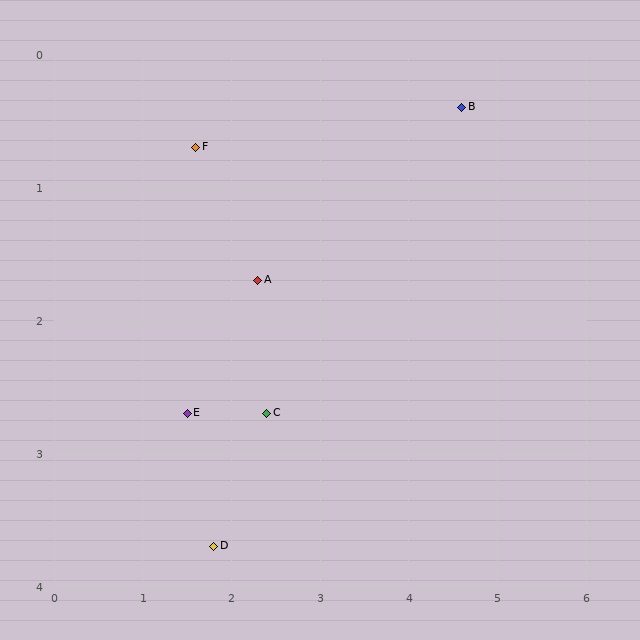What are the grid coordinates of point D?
Point D is at approximately (1.8, 3.7).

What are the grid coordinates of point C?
Point C is at approximately (2.4, 2.7).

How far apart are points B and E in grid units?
Points B and E are about 3.9 grid units apart.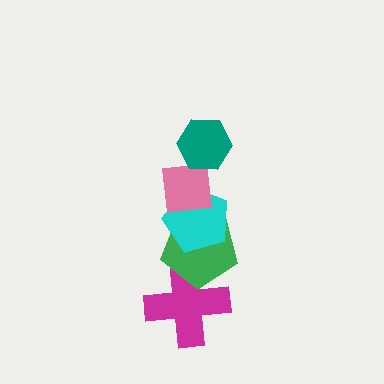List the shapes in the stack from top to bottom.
From top to bottom: the teal hexagon, the pink square, the cyan pentagon, the green pentagon, the magenta cross.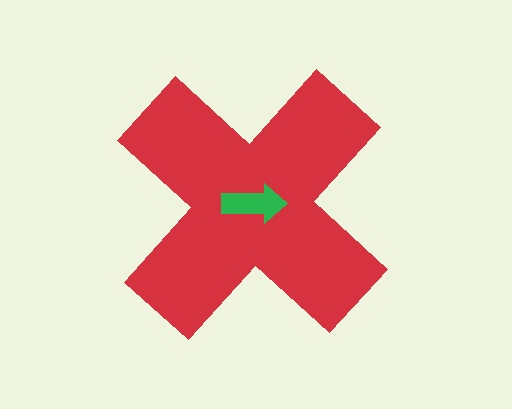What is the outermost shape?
The red cross.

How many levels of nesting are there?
2.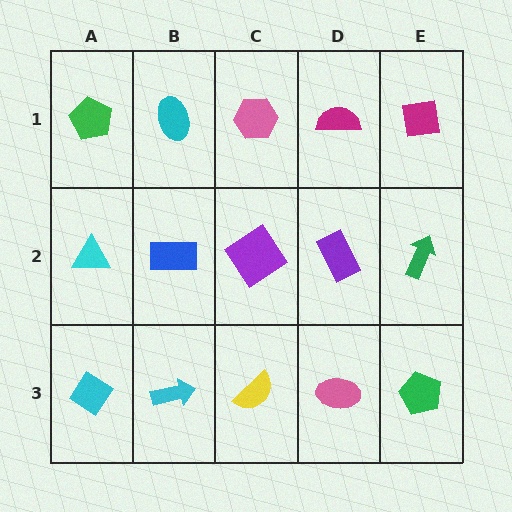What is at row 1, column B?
A cyan ellipse.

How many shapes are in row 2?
5 shapes.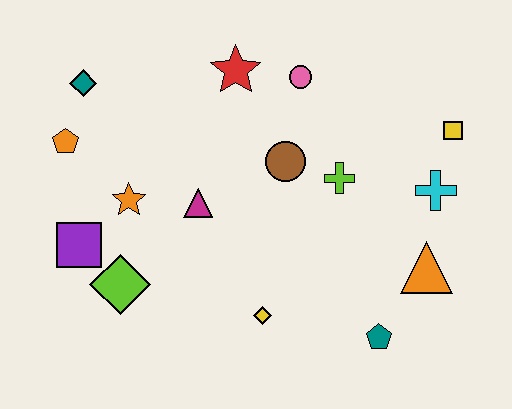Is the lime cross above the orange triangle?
Yes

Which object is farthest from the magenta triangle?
The yellow square is farthest from the magenta triangle.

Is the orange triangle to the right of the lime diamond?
Yes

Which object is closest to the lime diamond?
The purple square is closest to the lime diamond.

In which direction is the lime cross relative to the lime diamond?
The lime cross is to the right of the lime diamond.